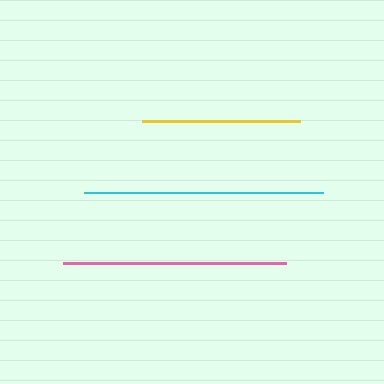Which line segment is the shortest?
The yellow line is the shortest at approximately 158 pixels.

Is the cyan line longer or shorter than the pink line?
The cyan line is longer than the pink line.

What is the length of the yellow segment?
The yellow segment is approximately 158 pixels long.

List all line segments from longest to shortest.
From longest to shortest: cyan, pink, yellow.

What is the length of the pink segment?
The pink segment is approximately 222 pixels long.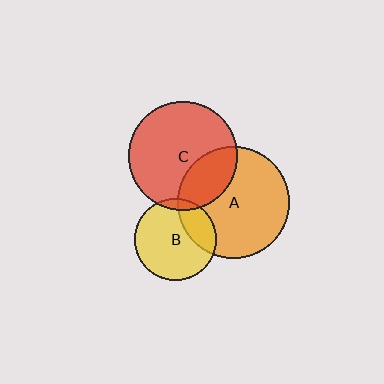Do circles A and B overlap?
Yes.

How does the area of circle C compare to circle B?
Approximately 1.8 times.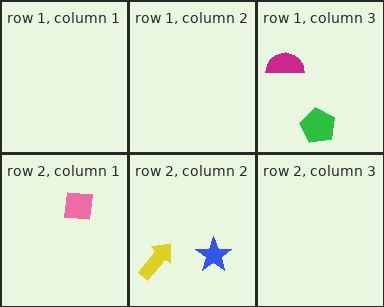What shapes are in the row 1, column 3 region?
The green pentagon, the magenta semicircle.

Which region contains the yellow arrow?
The row 2, column 2 region.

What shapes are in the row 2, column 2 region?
The yellow arrow, the blue star.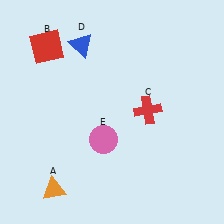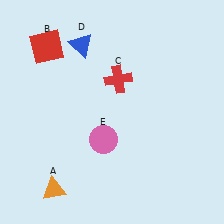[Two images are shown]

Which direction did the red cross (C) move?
The red cross (C) moved up.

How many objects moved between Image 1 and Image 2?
1 object moved between the two images.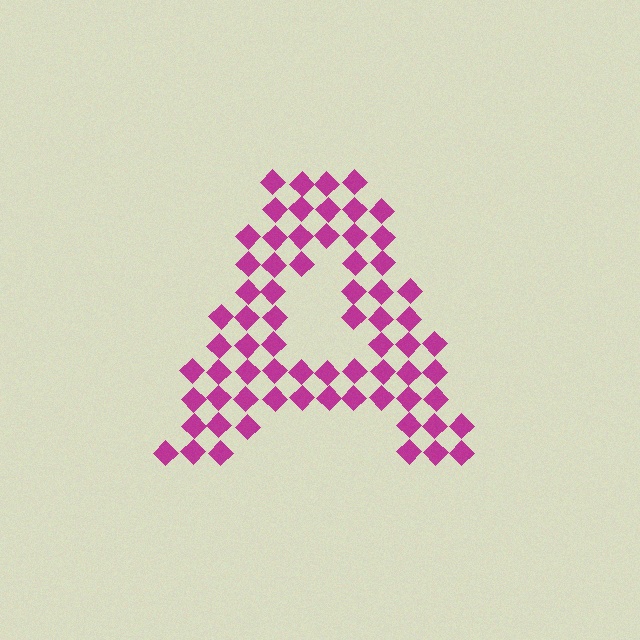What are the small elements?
The small elements are diamonds.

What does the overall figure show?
The overall figure shows the letter A.